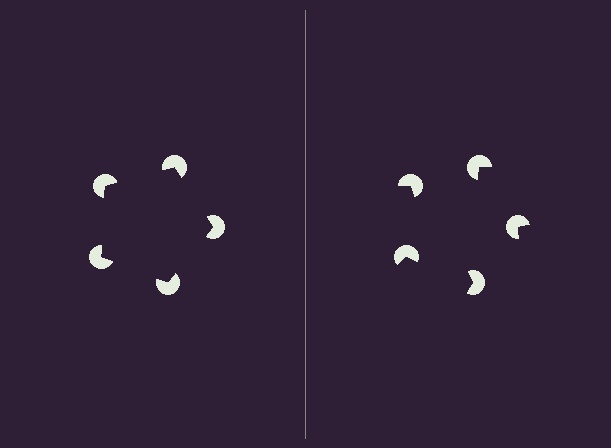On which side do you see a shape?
An illusory pentagon appears on the left side. On the right side the wedge cuts are rotated, so no coherent shape forms.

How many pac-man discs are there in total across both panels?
10 — 5 on each side.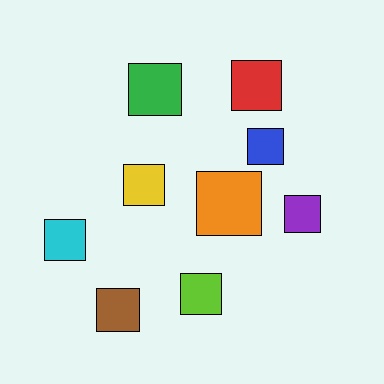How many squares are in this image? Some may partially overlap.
There are 9 squares.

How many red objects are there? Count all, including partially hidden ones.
There is 1 red object.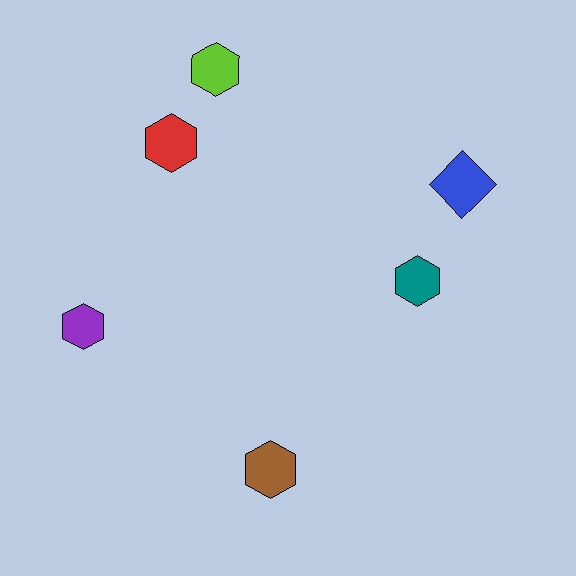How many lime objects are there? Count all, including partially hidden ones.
There is 1 lime object.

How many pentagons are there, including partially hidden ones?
There are no pentagons.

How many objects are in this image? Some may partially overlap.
There are 6 objects.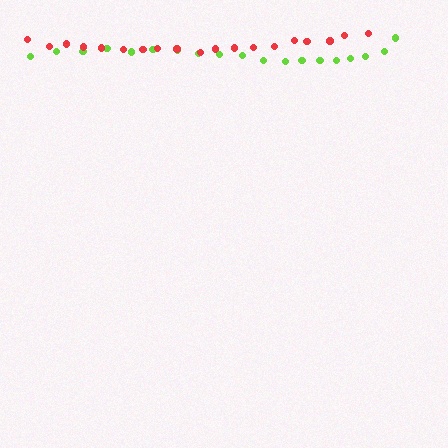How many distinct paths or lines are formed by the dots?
There are 2 distinct paths.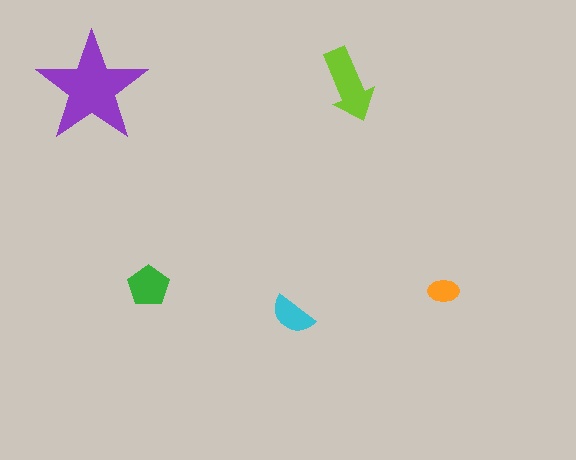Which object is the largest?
The purple star.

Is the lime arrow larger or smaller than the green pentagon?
Larger.